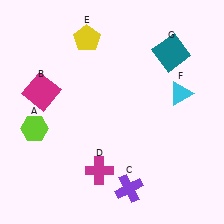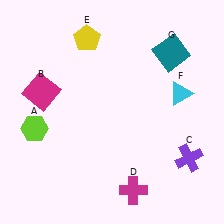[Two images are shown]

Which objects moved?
The objects that moved are: the purple cross (C), the magenta cross (D).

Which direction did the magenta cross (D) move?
The magenta cross (D) moved right.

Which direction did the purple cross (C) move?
The purple cross (C) moved right.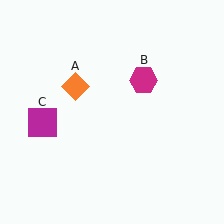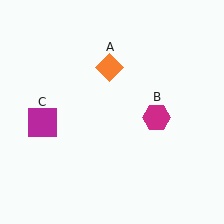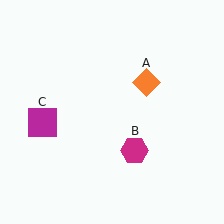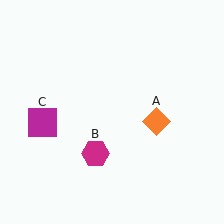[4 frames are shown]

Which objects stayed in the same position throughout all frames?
Magenta square (object C) remained stationary.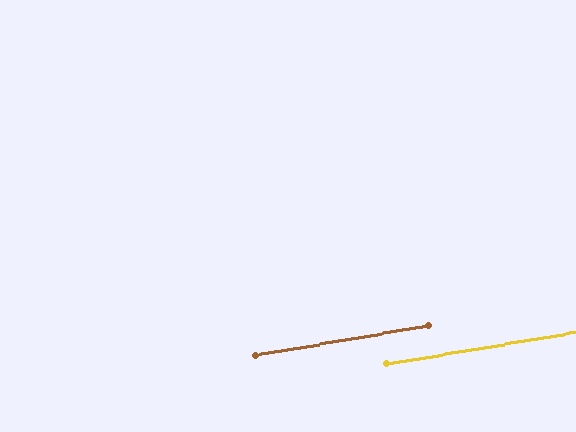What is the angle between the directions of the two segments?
Approximately 0 degrees.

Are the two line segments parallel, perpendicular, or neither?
Parallel — their directions differ by only 0.4°.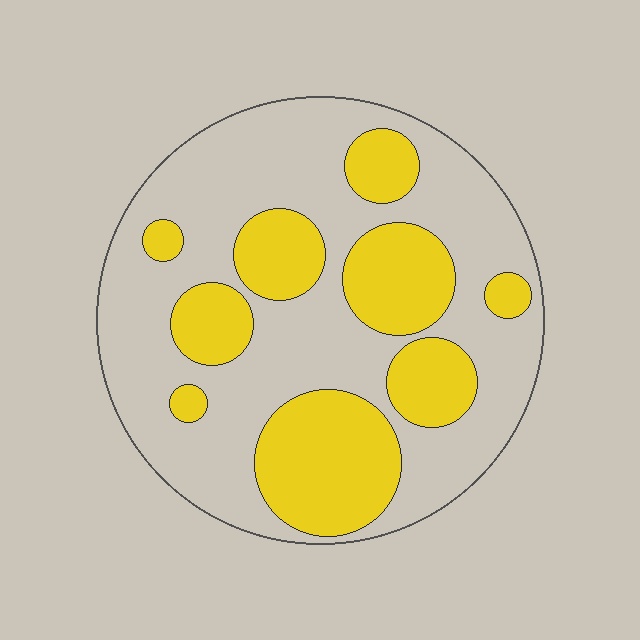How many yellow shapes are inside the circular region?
9.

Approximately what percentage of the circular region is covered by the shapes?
Approximately 35%.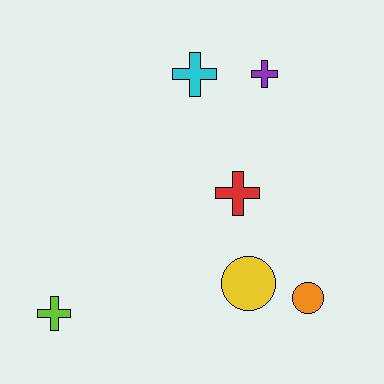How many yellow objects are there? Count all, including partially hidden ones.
There is 1 yellow object.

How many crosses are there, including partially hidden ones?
There are 4 crosses.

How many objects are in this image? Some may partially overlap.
There are 6 objects.